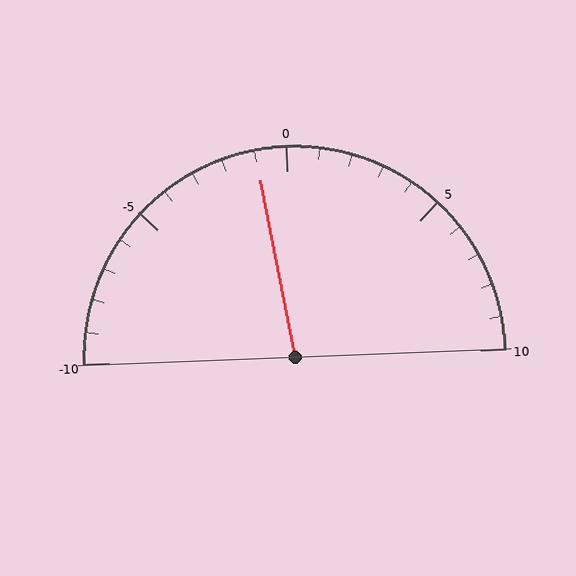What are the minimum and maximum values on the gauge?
The gauge ranges from -10 to 10.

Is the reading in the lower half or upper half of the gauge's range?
The reading is in the lower half of the range (-10 to 10).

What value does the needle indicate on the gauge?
The needle indicates approximately -1.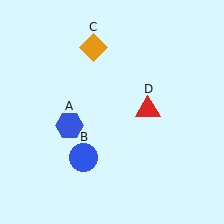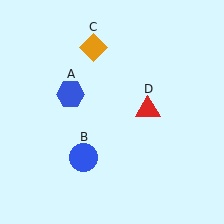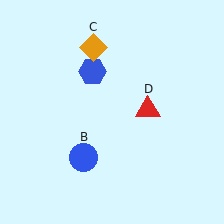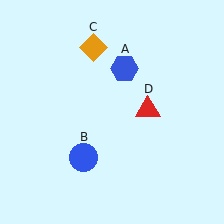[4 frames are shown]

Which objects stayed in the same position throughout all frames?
Blue circle (object B) and orange diamond (object C) and red triangle (object D) remained stationary.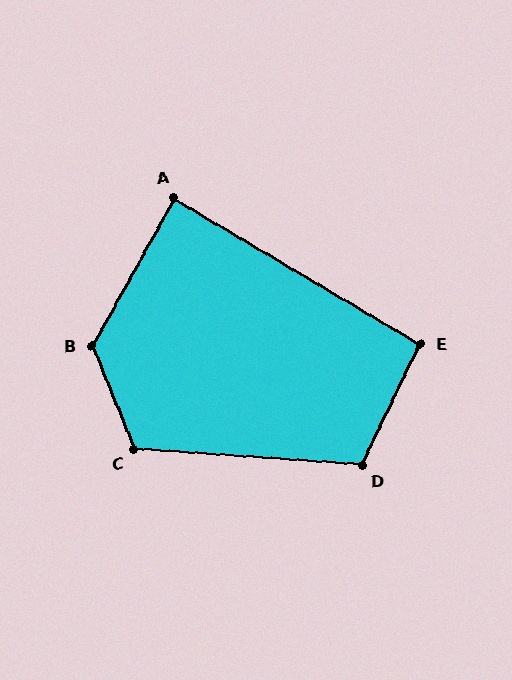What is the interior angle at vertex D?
Approximately 112 degrees (obtuse).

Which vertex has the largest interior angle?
B, at approximately 129 degrees.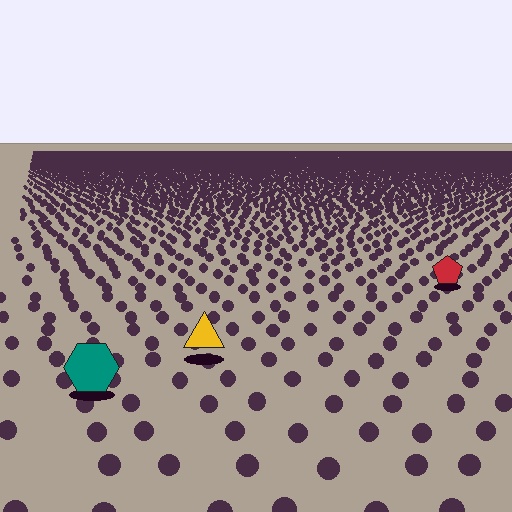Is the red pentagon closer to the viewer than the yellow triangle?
No. The yellow triangle is closer — you can tell from the texture gradient: the ground texture is coarser near it.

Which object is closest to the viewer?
The teal hexagon is closest. The texture marks near it are larger and more spread out.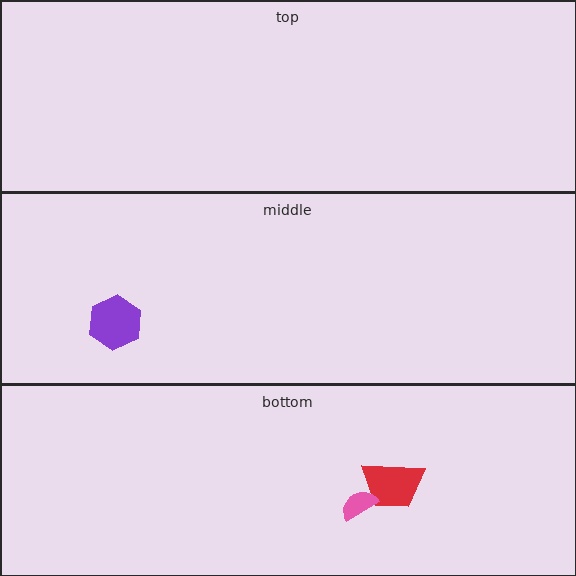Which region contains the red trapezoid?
The bottom region.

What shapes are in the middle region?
The purple hexagon.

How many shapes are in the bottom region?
2.